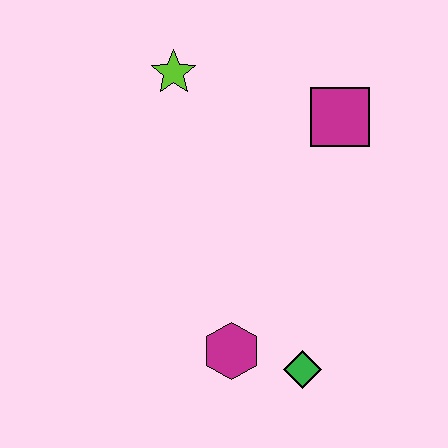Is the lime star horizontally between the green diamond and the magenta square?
No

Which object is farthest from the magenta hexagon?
The lime star is farthest from the magenta hexagon.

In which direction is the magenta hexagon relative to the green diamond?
The magenta hexagon is to the left of the green diamond.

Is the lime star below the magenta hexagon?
No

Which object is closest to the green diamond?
The magenta hexagon is closest to the green diamond.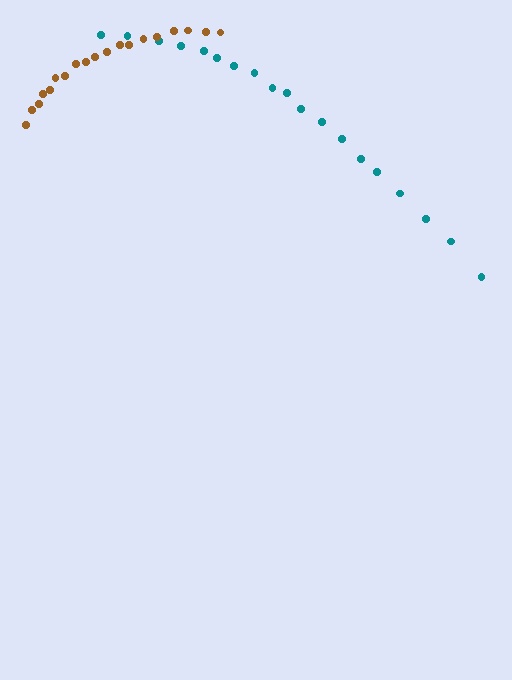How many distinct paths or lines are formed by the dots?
There are 2 distinct paths.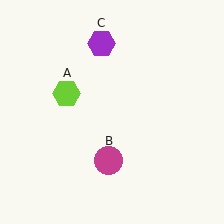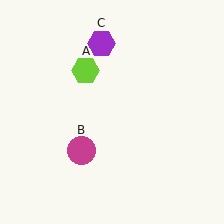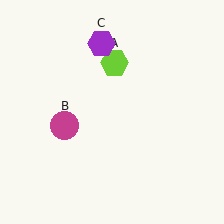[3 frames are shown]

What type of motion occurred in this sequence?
The lime hexagon (object A), magenta circle (object B) rotated clockwise around the center of the scene.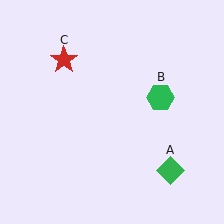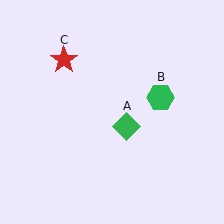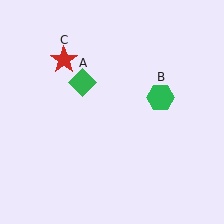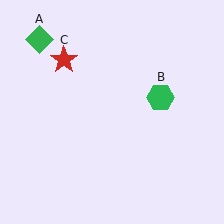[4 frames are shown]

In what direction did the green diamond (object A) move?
The green diamond (object A) moved up and to the left.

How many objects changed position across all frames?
1 object changed position: green diamond (object A).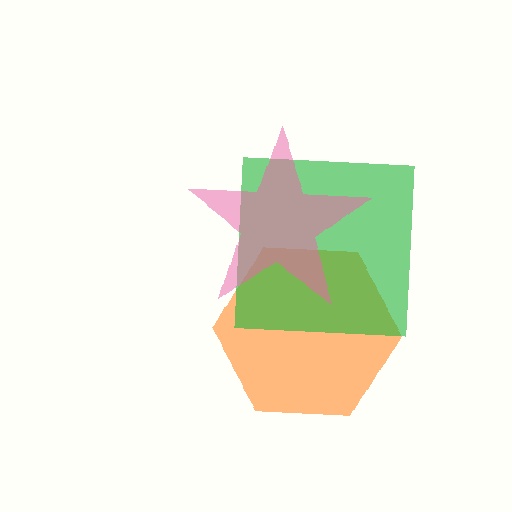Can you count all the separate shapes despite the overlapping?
Yes, there are 3 separate shapes.